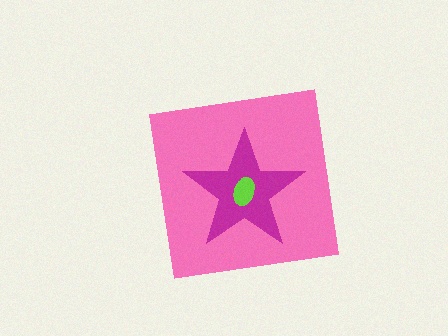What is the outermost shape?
The pink square.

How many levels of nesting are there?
3.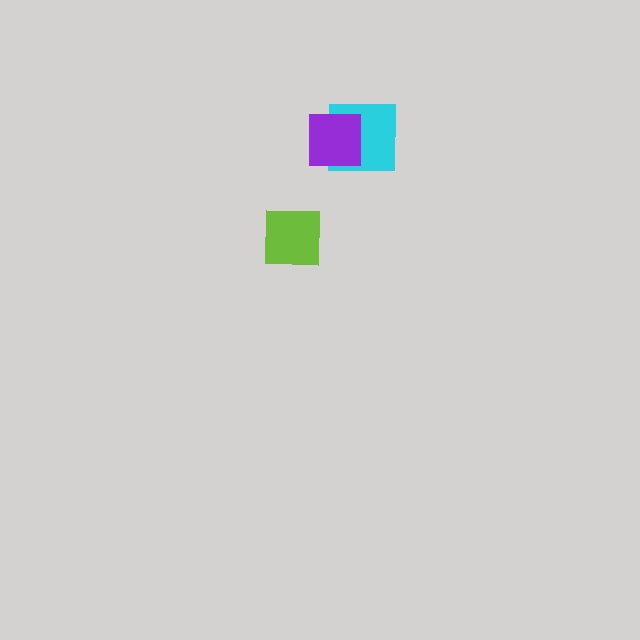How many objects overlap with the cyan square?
1 object overlaps with the cyan square.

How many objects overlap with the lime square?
0 objects overlap with the lime square.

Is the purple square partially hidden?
No, no other shape covers it.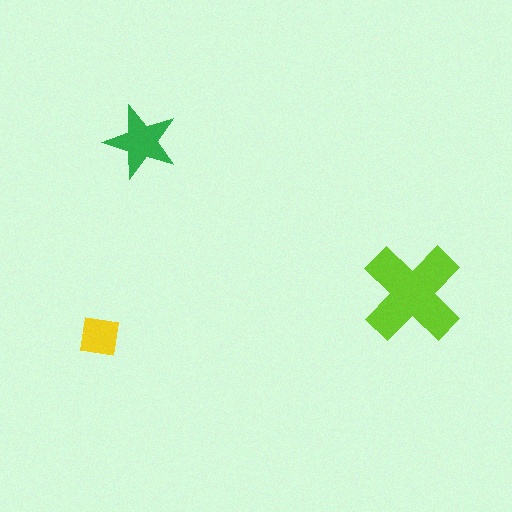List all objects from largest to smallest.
The lime cross, the green star, the yellow square.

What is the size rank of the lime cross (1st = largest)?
1st.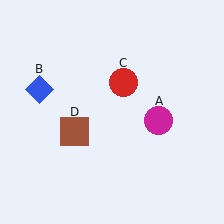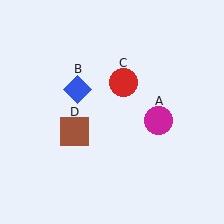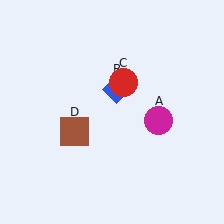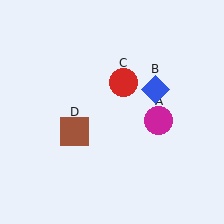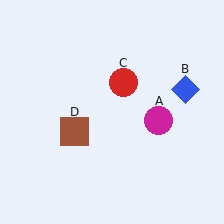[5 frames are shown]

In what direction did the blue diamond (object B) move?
The blue diamond (object B) moved right.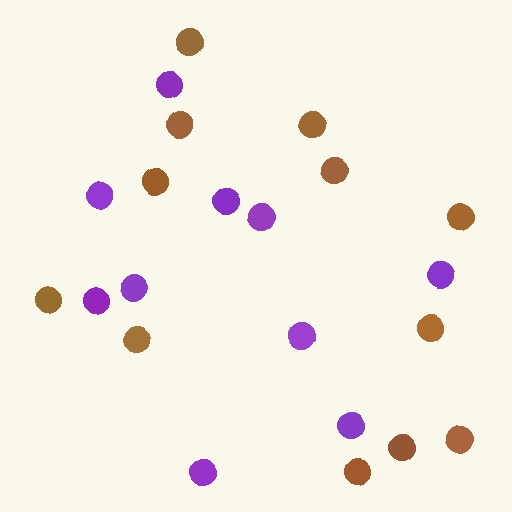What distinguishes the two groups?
There are 2 groups: one group of purple circles (10) and one group of brown circles (12).